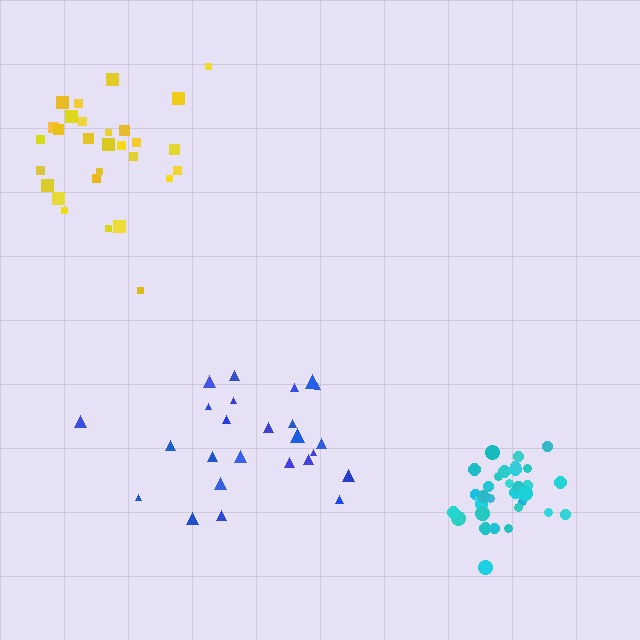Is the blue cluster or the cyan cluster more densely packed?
Cyan.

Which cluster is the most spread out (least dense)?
Blue.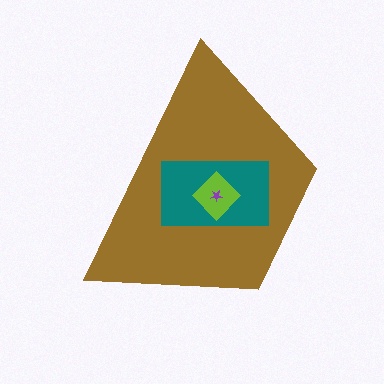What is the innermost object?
The purple star.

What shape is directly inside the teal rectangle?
The lime diamond.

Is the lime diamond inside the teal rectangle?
Yes.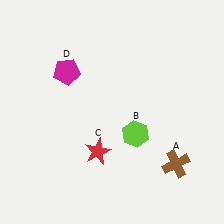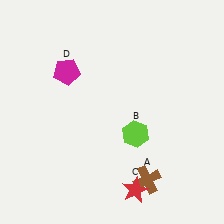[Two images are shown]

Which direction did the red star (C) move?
The red star (C) moved down.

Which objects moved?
The objects that moved are: the brown cross (A), the red star (C).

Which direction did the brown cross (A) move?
The brown cross (A) moved left.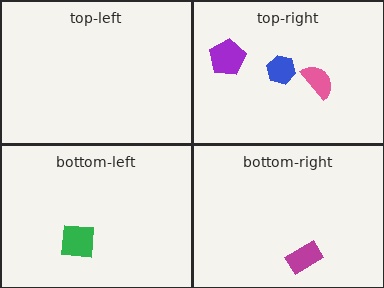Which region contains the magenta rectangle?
The bottom-right region.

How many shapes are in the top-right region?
3.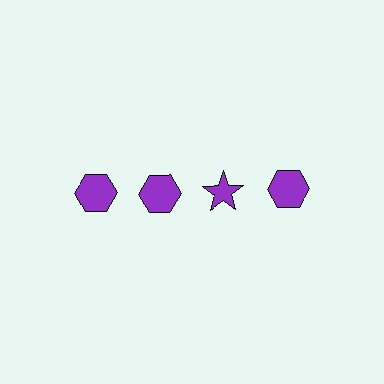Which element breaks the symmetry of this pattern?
The purple star in the top row, center column breaks the symmetry. All other shapes are purple hexagons.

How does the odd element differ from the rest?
It has a different shape: star instead of hexagon.